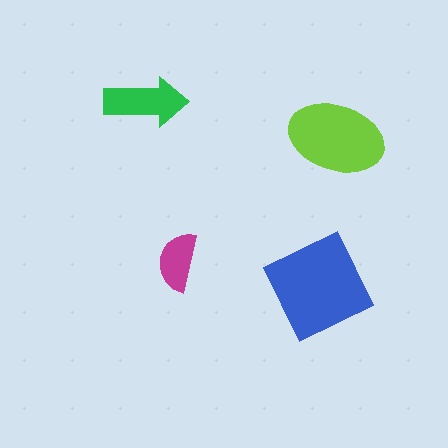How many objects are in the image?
There are 4 objects in the image.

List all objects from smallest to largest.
The magenta semicircle, the green arrow, the lime ellipse, the blue diamond.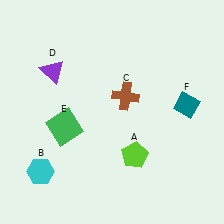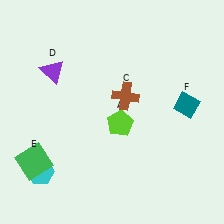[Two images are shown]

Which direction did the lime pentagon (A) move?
The lime pentagon (A) moved up.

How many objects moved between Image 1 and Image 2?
2 objects moved between the two images.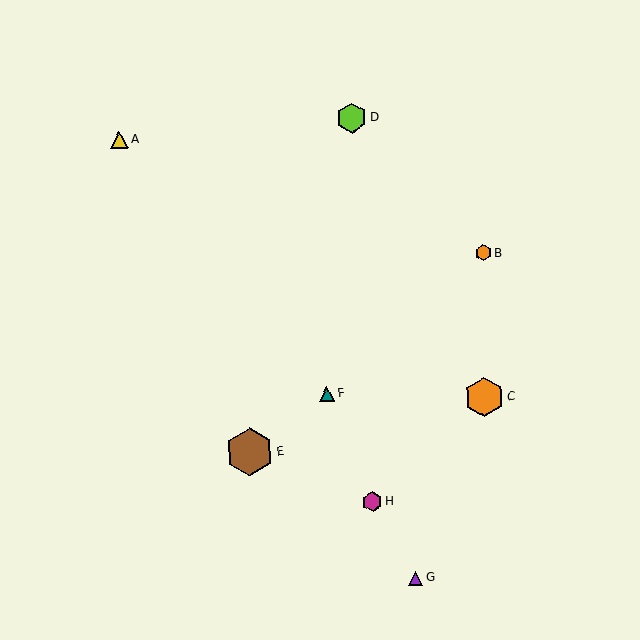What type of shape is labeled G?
Shape G is a purple triangle.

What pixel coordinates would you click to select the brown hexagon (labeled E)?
Click at (250, 452) to select the brown hexagon E.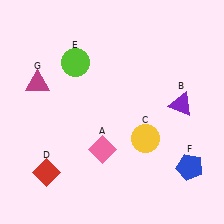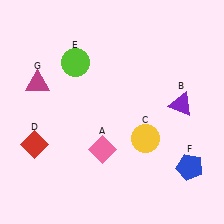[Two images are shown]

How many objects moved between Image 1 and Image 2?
1 object moved between the two images.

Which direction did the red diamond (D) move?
The red diamond (D) moved up.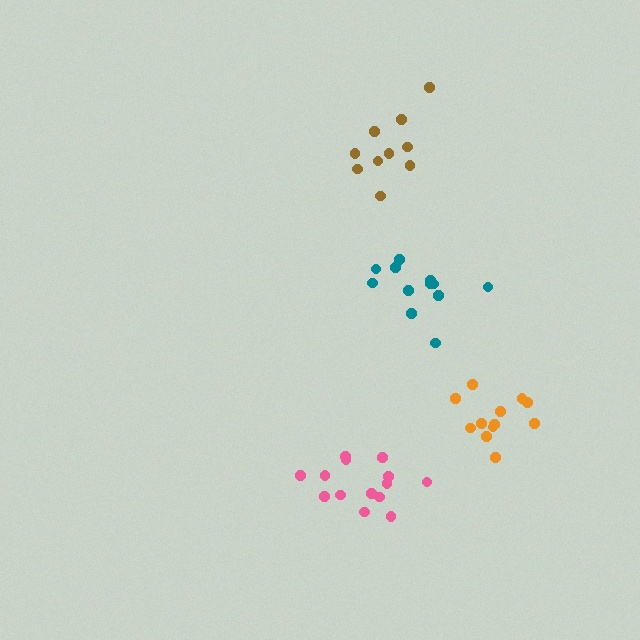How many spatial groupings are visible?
There are 4 spatial groupings.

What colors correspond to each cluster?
The clusters are colored: pink, orange, brown, teal.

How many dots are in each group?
Group 1: 14 dots, Group 2: 12 dots, Group 3: 10 dots, Group 4: 12 dots (48 total).